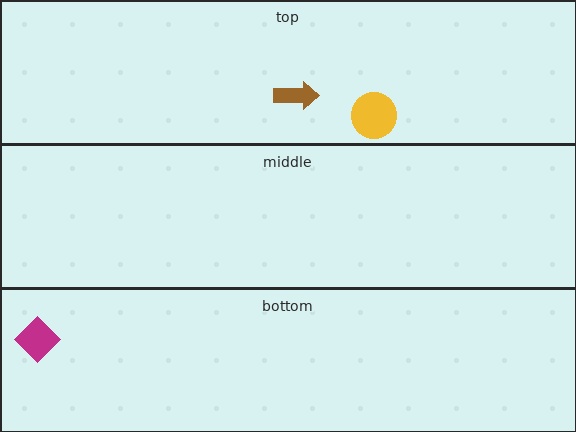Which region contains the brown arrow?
The top region.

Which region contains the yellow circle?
The top region.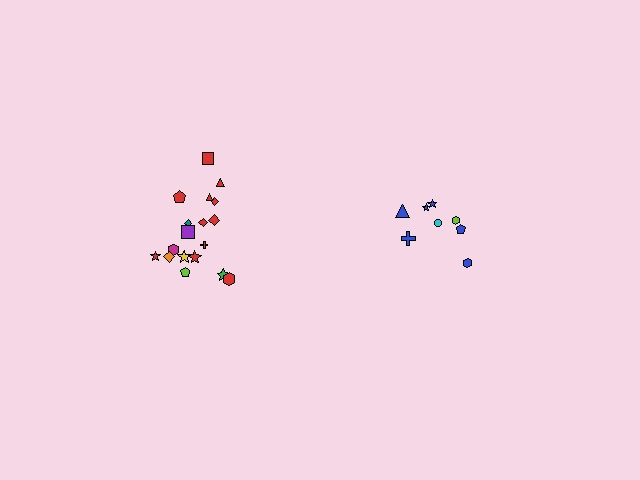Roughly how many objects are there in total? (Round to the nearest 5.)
Roughly 25 objects in total.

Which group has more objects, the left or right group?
The left group.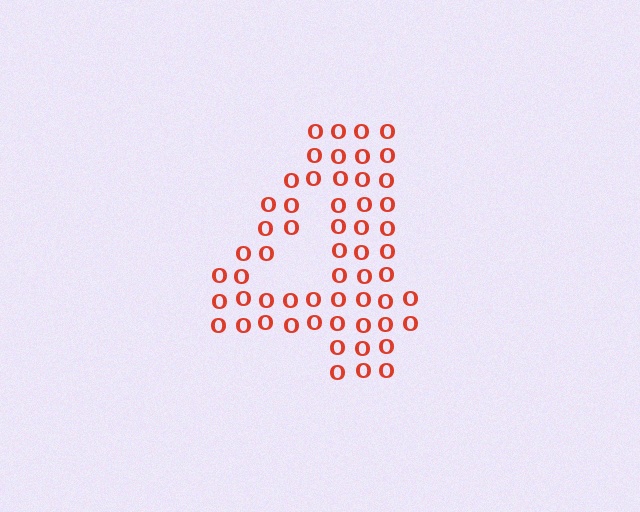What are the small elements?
The small elements are letter O's.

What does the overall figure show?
The overall figure shows the digit 4.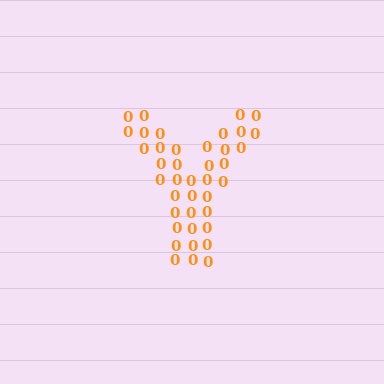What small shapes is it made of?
It is made of small digit 0's.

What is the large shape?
The large shape is the letter Y.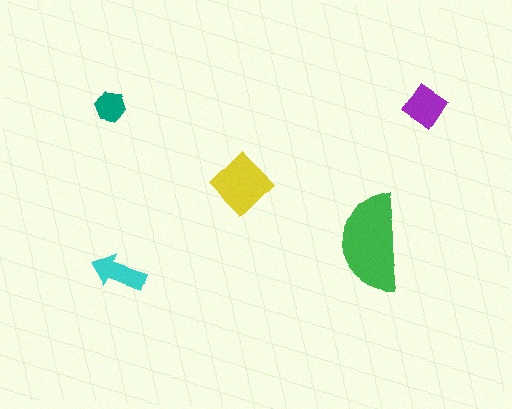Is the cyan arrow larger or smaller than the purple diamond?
Smaller.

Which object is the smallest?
The teal hexagon.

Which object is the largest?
The green semicircle.